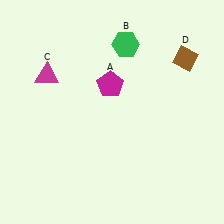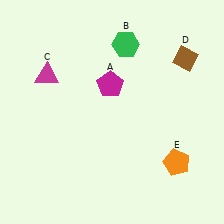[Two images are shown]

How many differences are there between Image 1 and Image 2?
There is 1 difference between the two images.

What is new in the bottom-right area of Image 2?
An orange pentagon (E) was added in the bottom-right area of Image 2.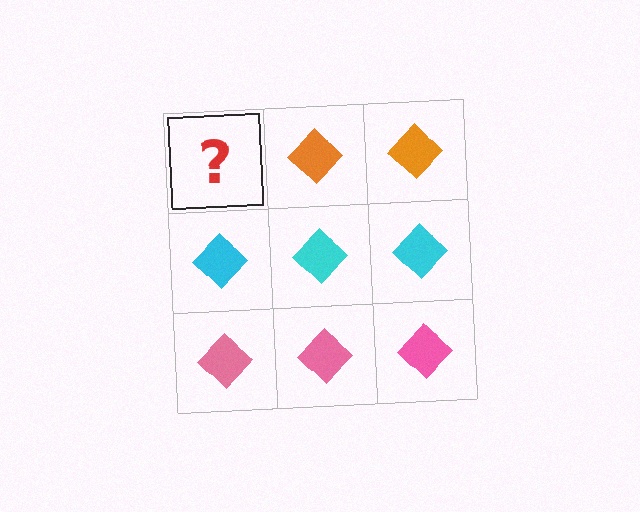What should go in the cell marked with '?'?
The missing cell should contain an orange diamond.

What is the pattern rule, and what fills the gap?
The rule is that each row has a consistent color. The gap should be filled with an orange diamond.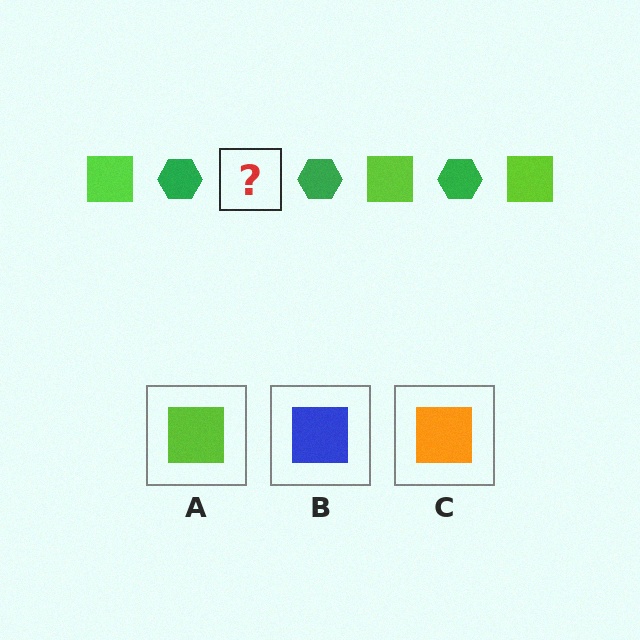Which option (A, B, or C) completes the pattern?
A.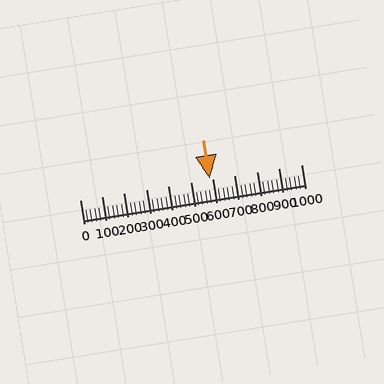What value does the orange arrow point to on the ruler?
The orange arrow points to approximately 588.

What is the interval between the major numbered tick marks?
The major tick marks are spaced 100 units apart.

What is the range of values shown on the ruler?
The ruler shows values from 0 to 1000.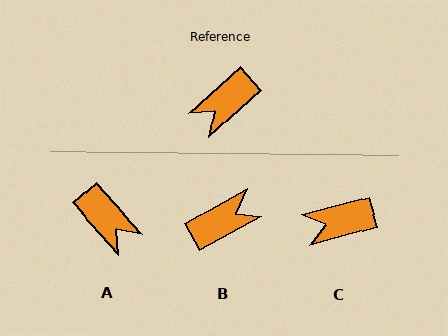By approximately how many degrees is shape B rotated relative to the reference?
Approximately 168 degrees counter-clockwise.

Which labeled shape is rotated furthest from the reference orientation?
B, about 168 degrees away.